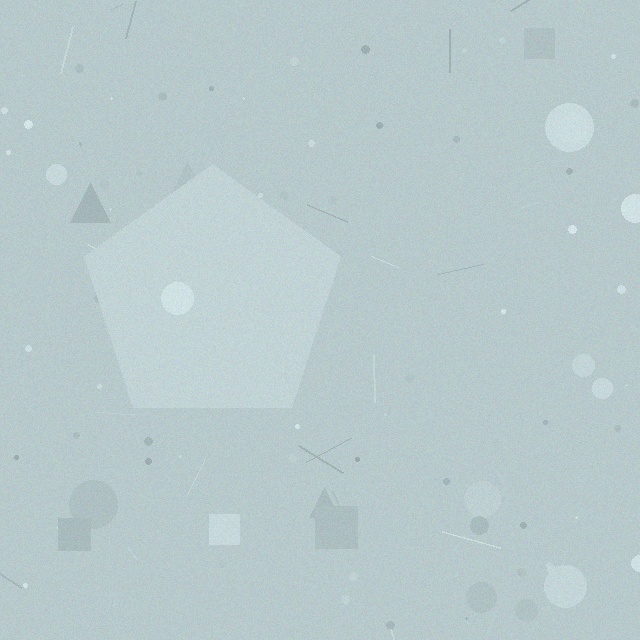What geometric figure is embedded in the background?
A pentagon is embedded in the background.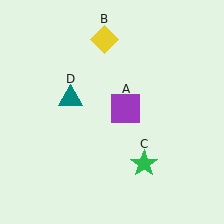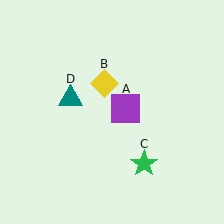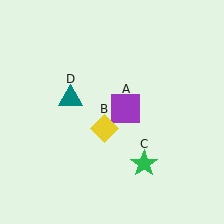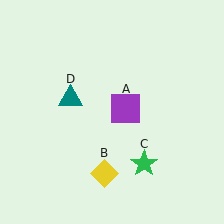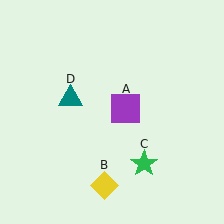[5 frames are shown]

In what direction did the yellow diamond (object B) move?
The yellow diamond (object B) moved down.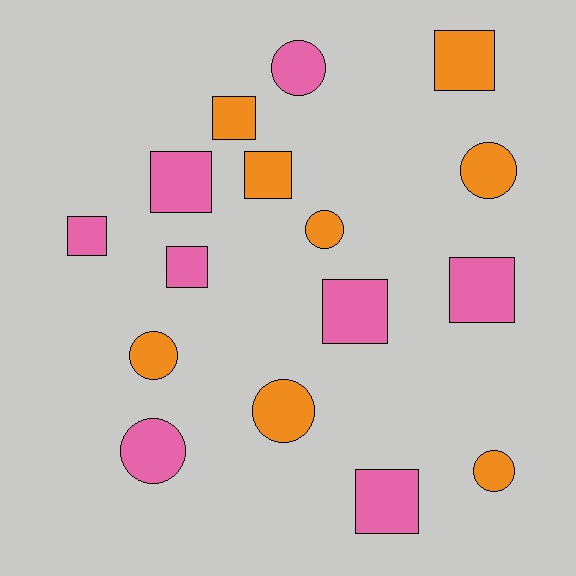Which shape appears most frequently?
Square, with 9 objects.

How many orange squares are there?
There are 3 orange squares.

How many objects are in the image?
There are 16 objects.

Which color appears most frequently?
Pink, with 8 objects.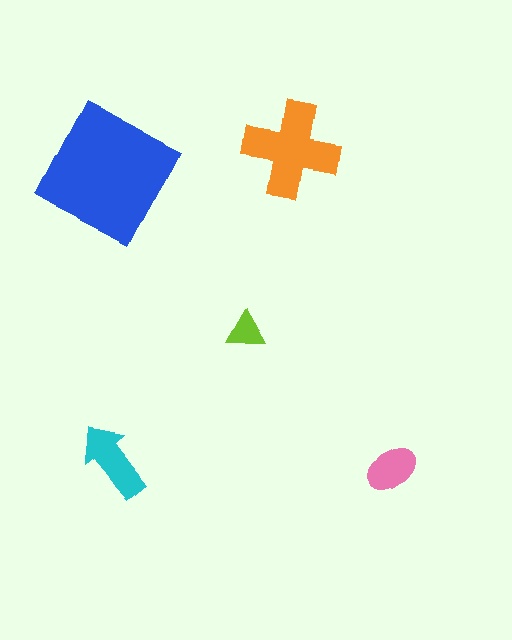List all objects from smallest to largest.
The lime triangle, the pink ellipse, the cyan arrow, the orange cross, the blue square.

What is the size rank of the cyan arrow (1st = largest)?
3rd.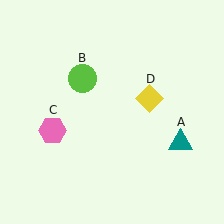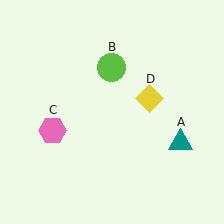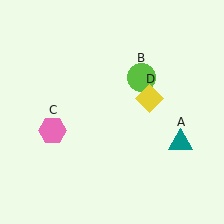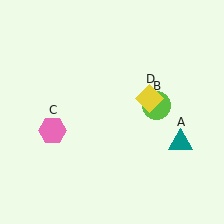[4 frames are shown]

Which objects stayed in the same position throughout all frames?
Teal triangle (object A) and pink hexagon (object C) and yellow diamond (object D) remained stationary.